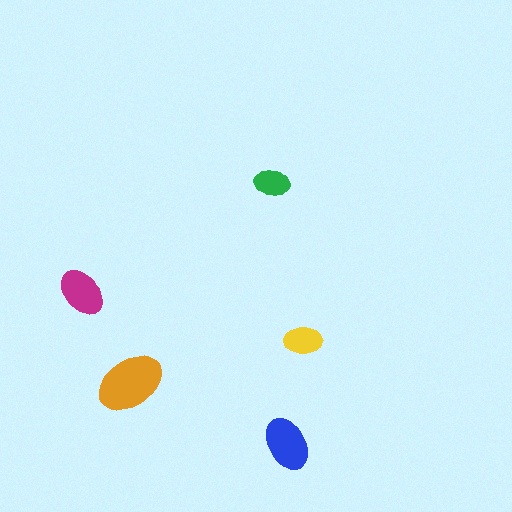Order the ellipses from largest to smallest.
the orange one, the blue one, the magenta one, the yellow one, the green one.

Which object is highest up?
The green ellipse is topmost.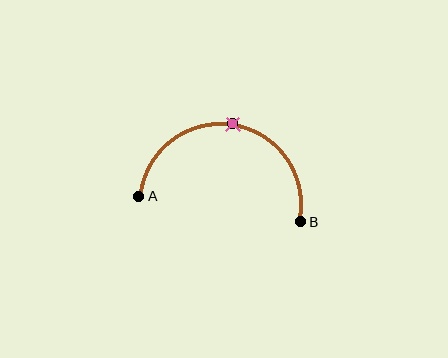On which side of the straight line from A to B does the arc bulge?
The arc bulges above the straight line connecting A and B.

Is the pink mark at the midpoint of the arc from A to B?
Yes. The pink mark lies on the arc at equal arc-length from both A and B — it is the arc midpoint.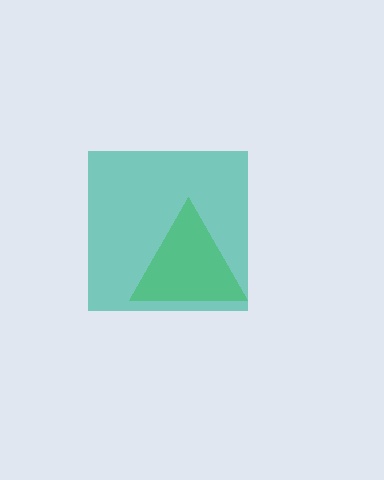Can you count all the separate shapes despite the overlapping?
Yes, there are 2 separate shapes.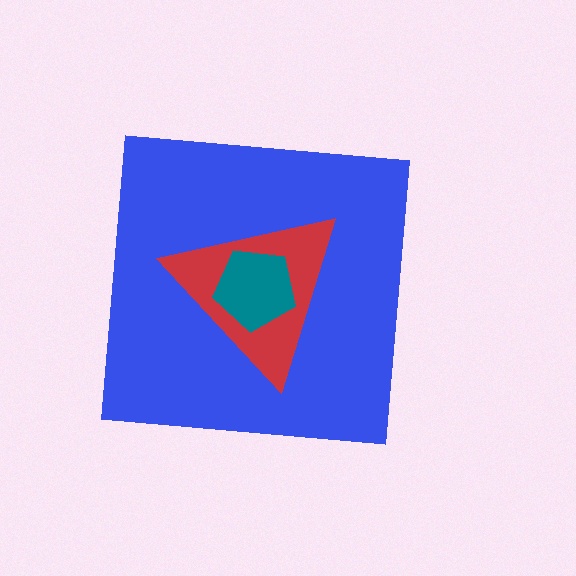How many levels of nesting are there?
3.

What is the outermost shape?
The blue square.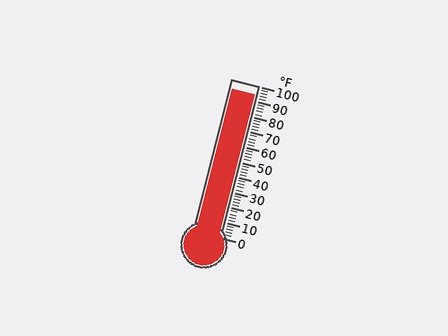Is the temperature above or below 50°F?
The temperature is above 50°F.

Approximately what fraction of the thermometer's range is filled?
The thermometer is filled to approximately 95% of its range.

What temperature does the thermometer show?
The thermometer shows approximately 94°F.